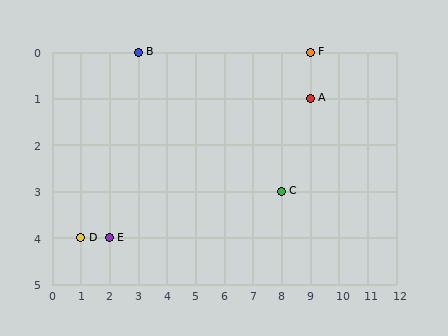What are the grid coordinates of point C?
Point C is at grid coordinates (8, 3).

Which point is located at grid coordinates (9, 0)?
Point F is at (9, 0).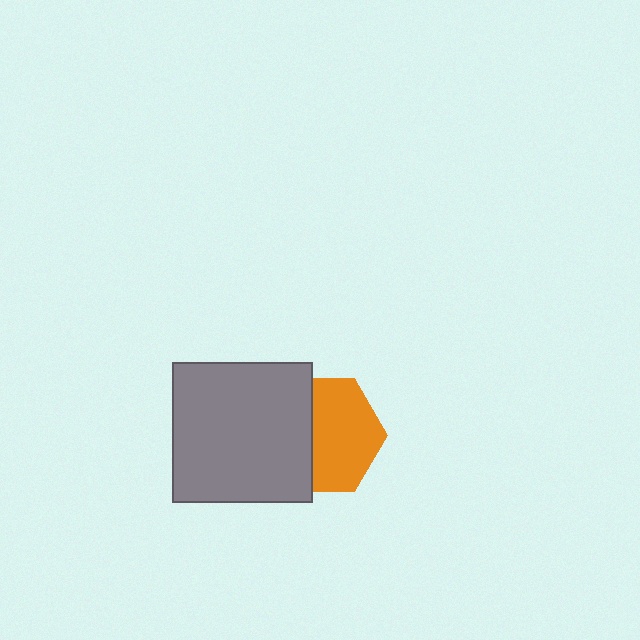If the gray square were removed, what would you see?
You would see the complete orange hexagon.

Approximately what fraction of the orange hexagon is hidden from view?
Roughly 41% of the orange hexagon is hidden behind the gray square.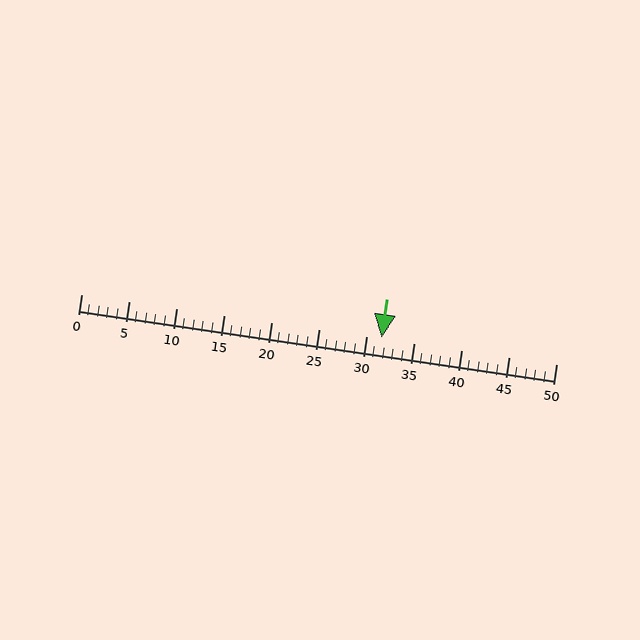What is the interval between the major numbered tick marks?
The major tick marks are spaced 5 units apart.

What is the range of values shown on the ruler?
The ruler shows values from 0 to 50.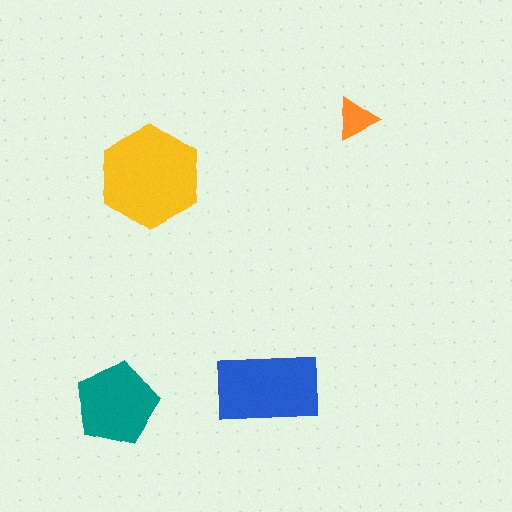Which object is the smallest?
The orange triangle.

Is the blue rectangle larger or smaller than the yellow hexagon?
Smaller.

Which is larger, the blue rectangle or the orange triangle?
The blue rectangle.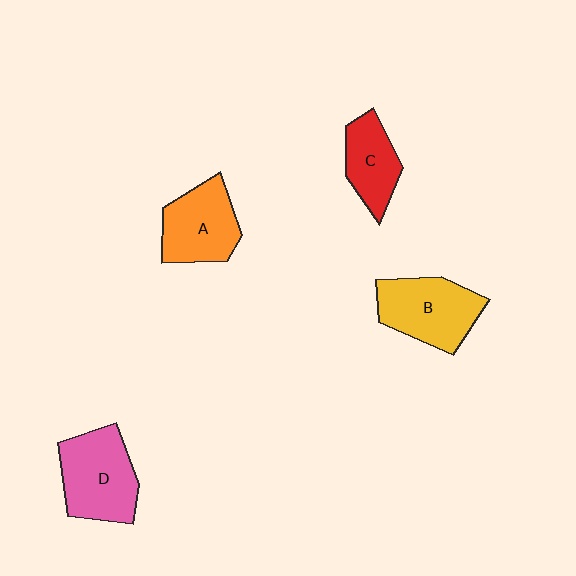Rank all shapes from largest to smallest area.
From largest to smallest: D (pink), B (yellow), A (orange), C (red).